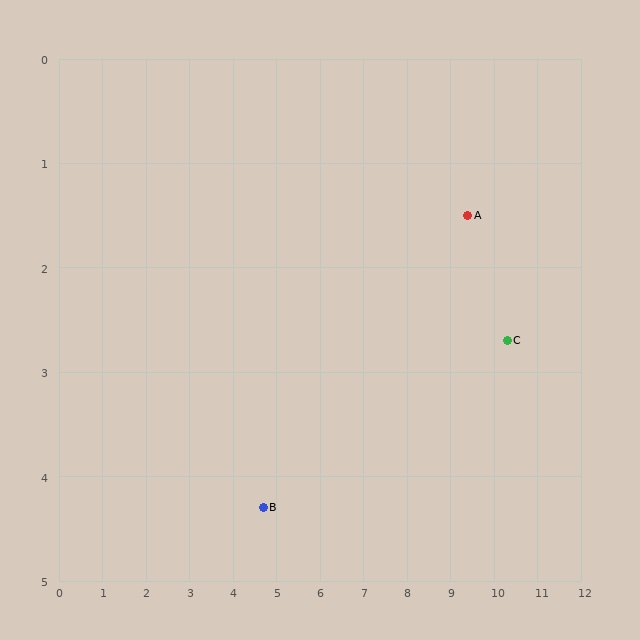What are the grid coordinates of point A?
Point A is at approximately (9.4, 1.5).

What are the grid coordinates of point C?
Point C is at approximately (10.3, 2.7).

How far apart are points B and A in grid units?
Points B and A are about 5.5 grid units apart.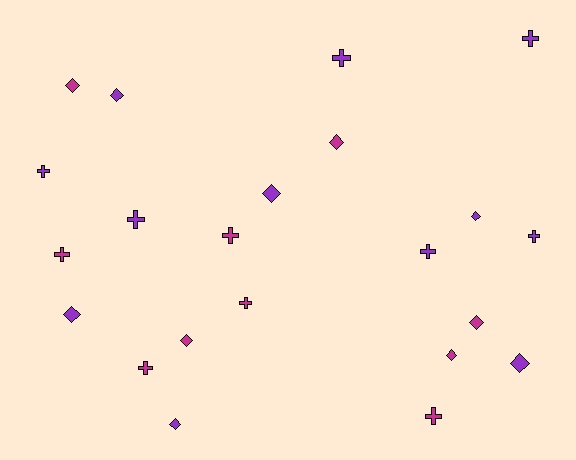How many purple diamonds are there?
There are 6 purple diamonds.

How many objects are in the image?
There are 22 objects.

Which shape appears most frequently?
Diamond, with 11 objects.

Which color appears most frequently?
Purple, with 12 objects.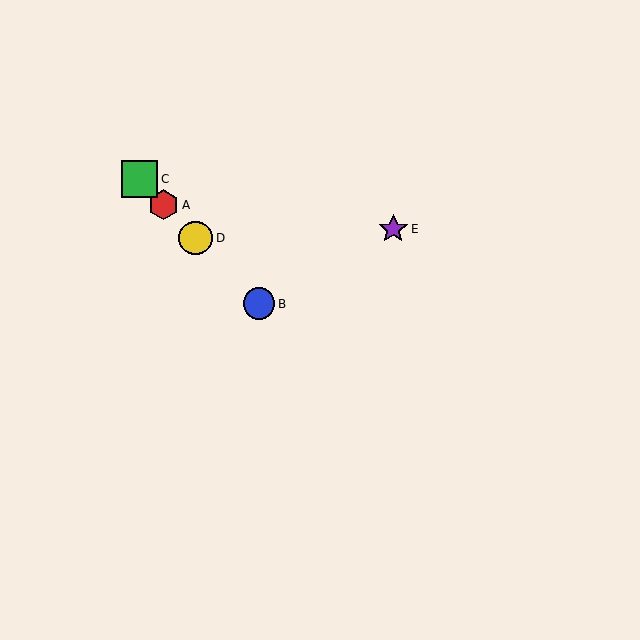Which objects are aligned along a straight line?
Objects A, B, C, D are aligned along a straight line.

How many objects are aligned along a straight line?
4 objects (A, B, C, D) are aligned along a straight line.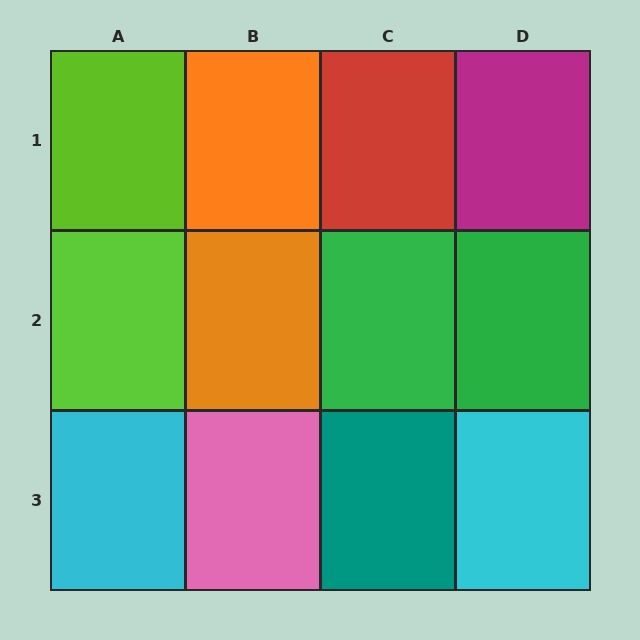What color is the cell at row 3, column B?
Pink.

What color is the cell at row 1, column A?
Lime.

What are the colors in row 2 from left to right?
Lime, orange, green, green.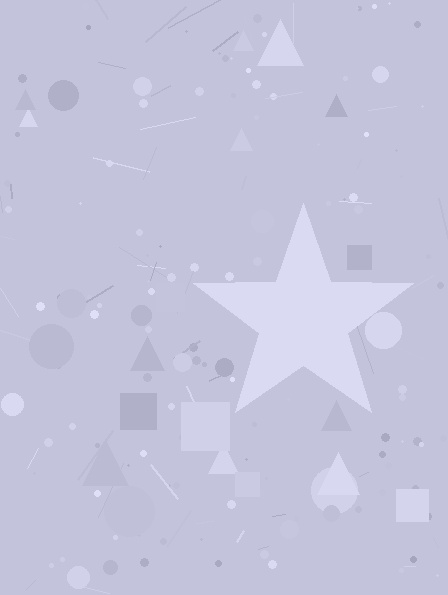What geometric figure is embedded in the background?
A star is embedded in the background.